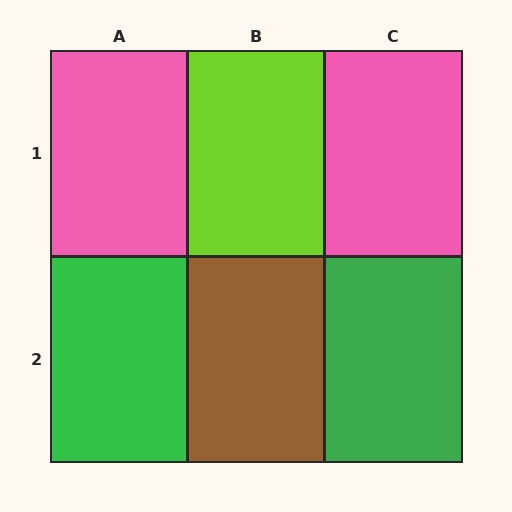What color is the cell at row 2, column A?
Green.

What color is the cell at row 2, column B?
Brown.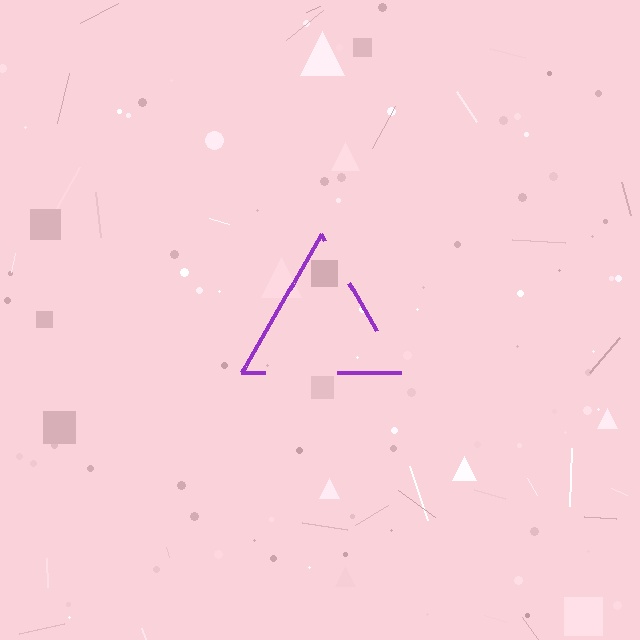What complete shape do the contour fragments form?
The contour fragments form a triangle.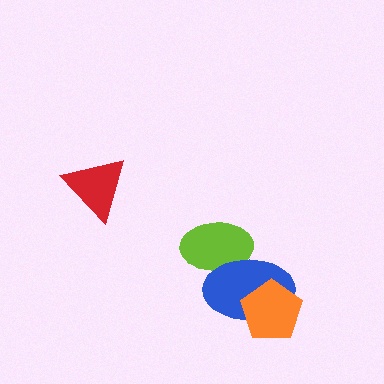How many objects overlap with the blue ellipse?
2 objects overlap with the blue ellipse.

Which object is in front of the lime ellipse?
The blue ellipse is in front of the lime ellipse.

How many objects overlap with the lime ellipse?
1 object overlaps with the lime ellipse.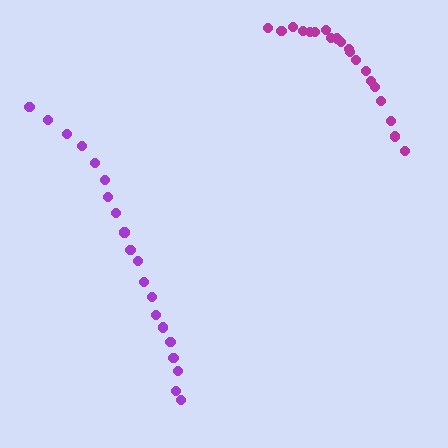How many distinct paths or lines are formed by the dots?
There are 2 distinct paths.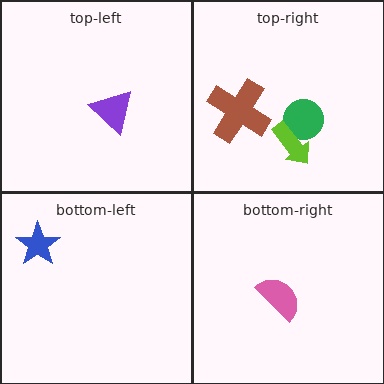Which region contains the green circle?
The top-right region.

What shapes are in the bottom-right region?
The pink semicircle.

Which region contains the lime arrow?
The top-right region.